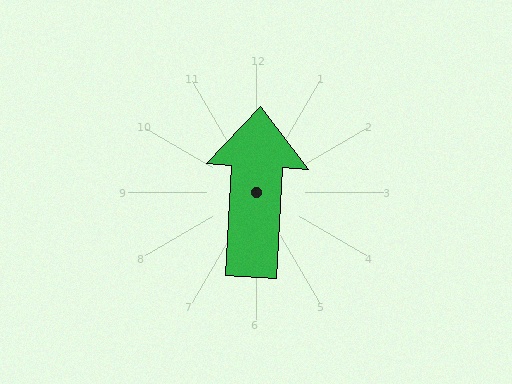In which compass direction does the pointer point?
North.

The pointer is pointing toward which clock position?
Roughly 12 o'clock.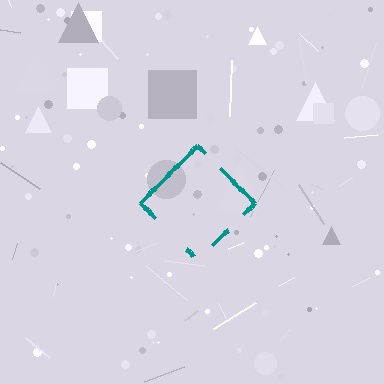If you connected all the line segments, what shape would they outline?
They would outline a diamond.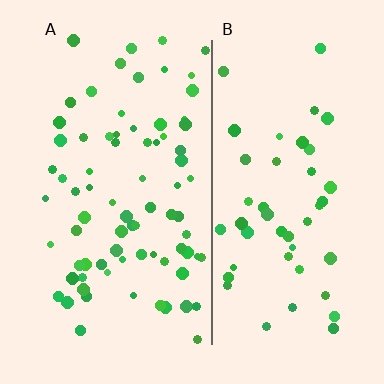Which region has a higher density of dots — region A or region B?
A (the left).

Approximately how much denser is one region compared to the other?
Approximately 1.6× — region A over region B.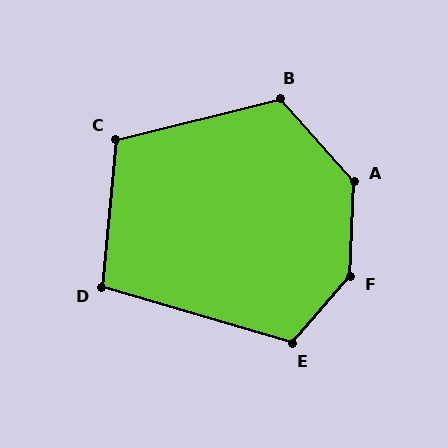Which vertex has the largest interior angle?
F, at approximately 141 degrees.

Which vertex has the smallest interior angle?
D, at approximately 101 degrees.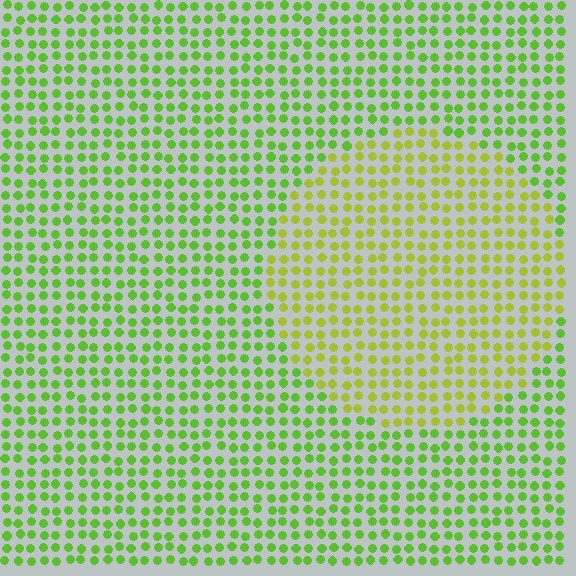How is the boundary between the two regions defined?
The boundary is defined purely by a slight shift in hue (about 31 degrees). Spacing, size, and orientation are identical on both sides.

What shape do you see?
I see a circle.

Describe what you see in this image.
The image is filled with small lime elements in a uniform arrangement. A circle-shaped region is visible where the elements are tinted to a slightly different hue, forming a subtle color boundary.